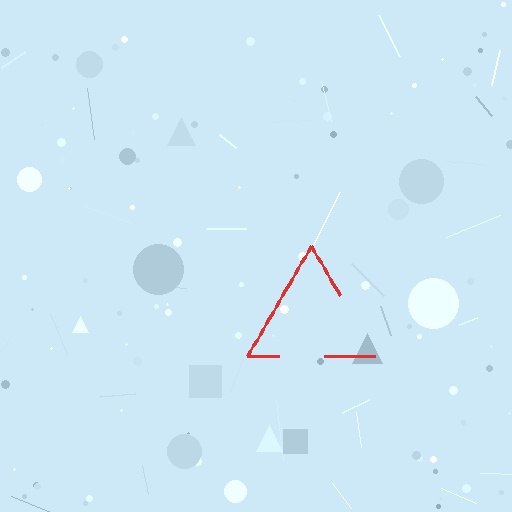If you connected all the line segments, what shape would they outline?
They would outline a triangle.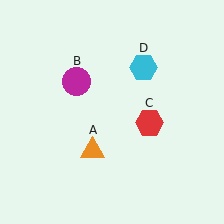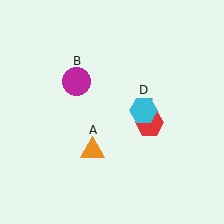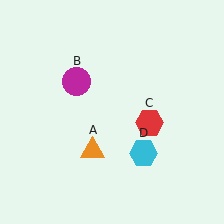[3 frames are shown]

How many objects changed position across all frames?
1 object changed position: cyan hexagon (object D).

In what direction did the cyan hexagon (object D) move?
The cyan hexagon (object D) moved down.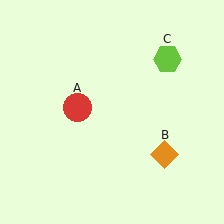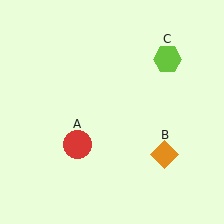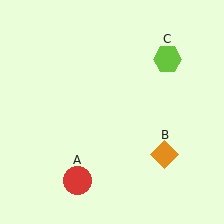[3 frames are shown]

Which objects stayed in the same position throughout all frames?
Orange diamond (object B) and lime hexagon (object C) remained stationary.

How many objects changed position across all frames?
1 object changed position: red circle (object A).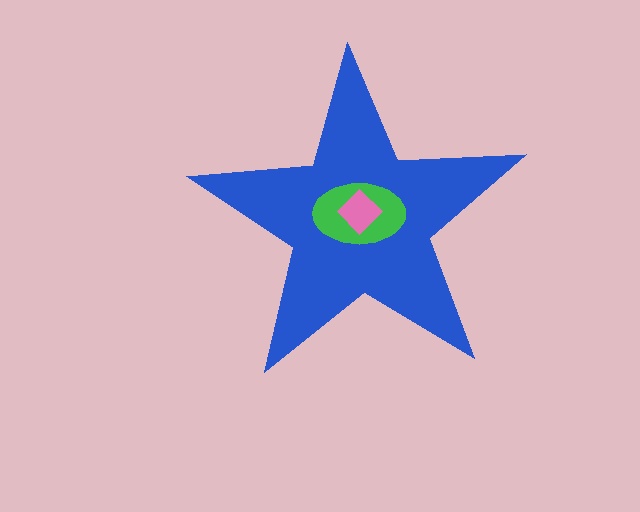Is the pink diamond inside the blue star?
Yes.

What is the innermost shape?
The pink diamond.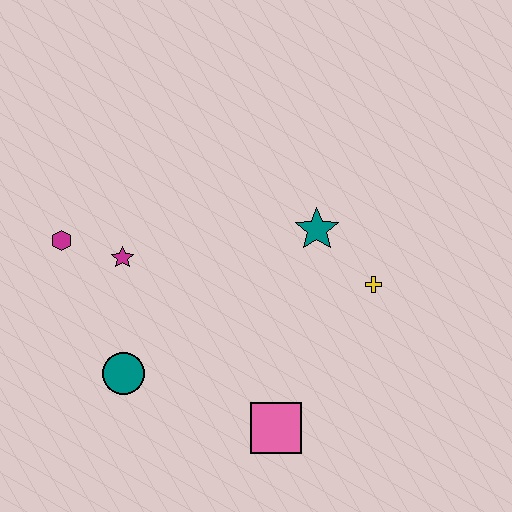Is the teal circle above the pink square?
Yes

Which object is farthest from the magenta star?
The yellow cross is farthest from the magenta star.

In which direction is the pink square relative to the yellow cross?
The pink square is below the yellow cross.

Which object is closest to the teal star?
The yellow cross is closest to the teal star.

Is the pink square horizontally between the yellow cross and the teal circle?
Yes